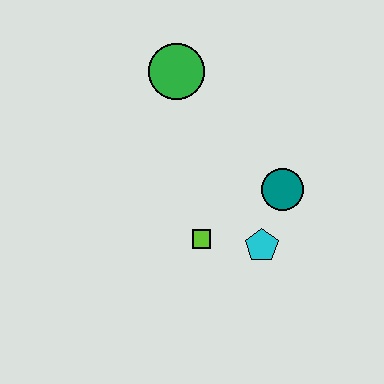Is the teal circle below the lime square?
No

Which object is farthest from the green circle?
The cyan pentagon is farthest from the green circle.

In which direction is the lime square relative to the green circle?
The lime square is below the green circle.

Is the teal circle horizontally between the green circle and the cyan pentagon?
No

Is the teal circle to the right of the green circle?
Yes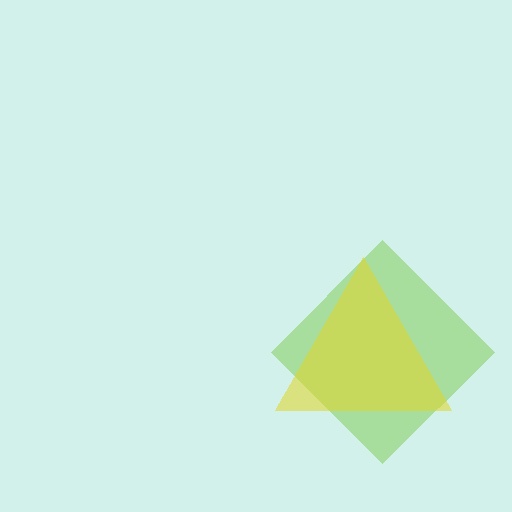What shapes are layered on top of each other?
The layered shapes are: a lime diamond, a yellow triangle.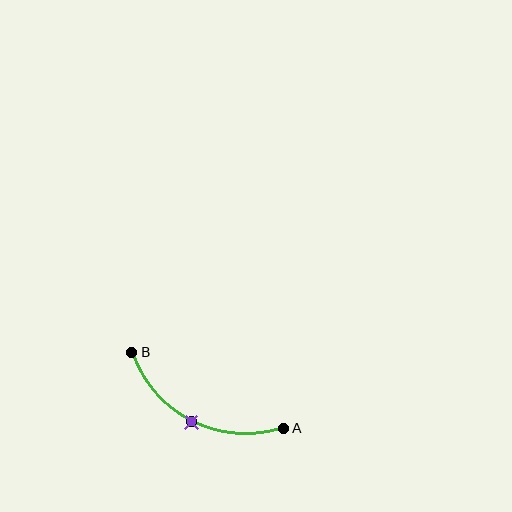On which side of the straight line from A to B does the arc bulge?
The arc bulges below the straight line connecting A and B.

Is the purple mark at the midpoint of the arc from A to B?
Yes. The purple mark lies on the arc at equal arc-length from both A and B — it is the arc midpoint.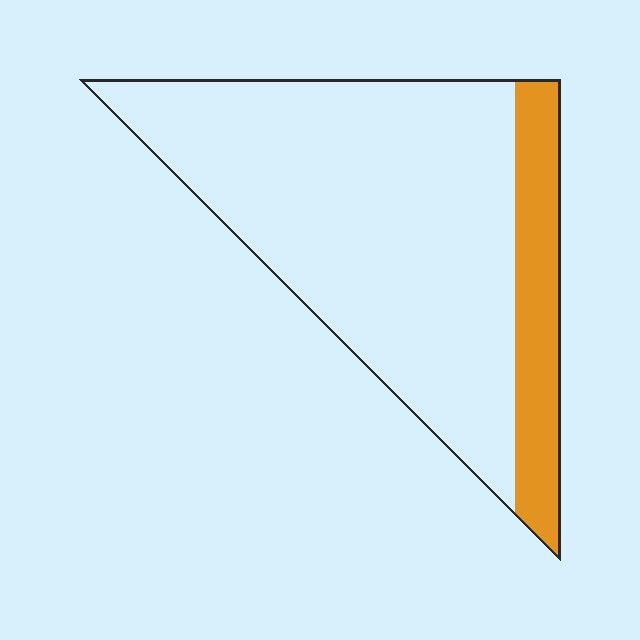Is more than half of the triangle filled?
No.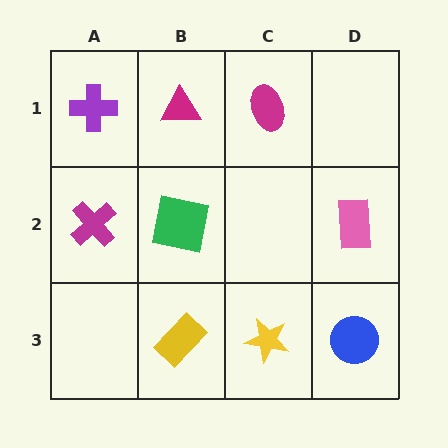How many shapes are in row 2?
3 shapes.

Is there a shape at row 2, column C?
No, that cell is empty.